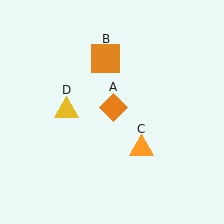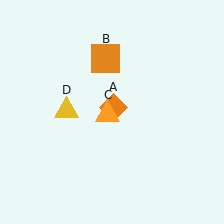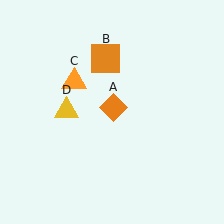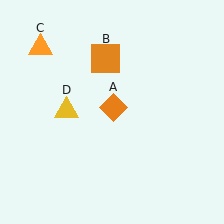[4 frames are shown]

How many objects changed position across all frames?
1 object changed position: orange triangle (object C).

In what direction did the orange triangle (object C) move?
The orange triangle (object C) moved up and to the left.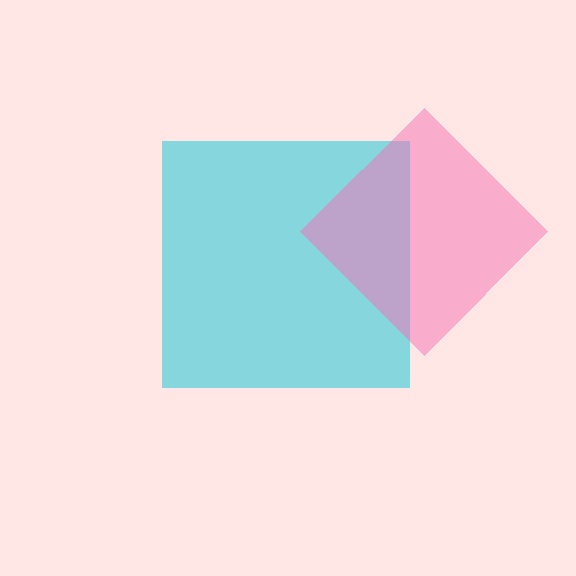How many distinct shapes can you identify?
There are 2 distinct shapes: a cyan square, a pink diamond.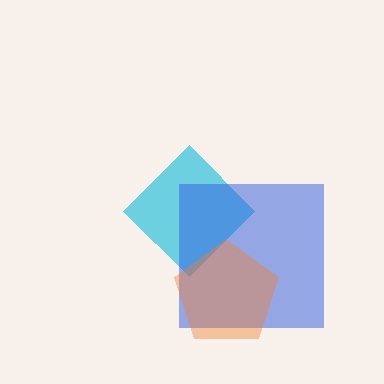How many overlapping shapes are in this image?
There are 3 overlapping shapes in the image.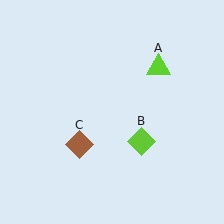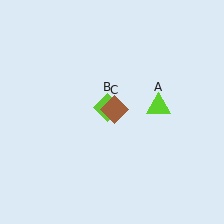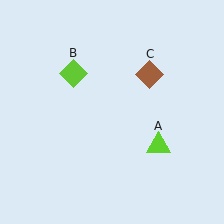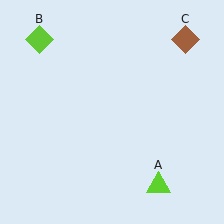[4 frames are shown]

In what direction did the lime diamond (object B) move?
The lime diamond (object B) moved up and to the left.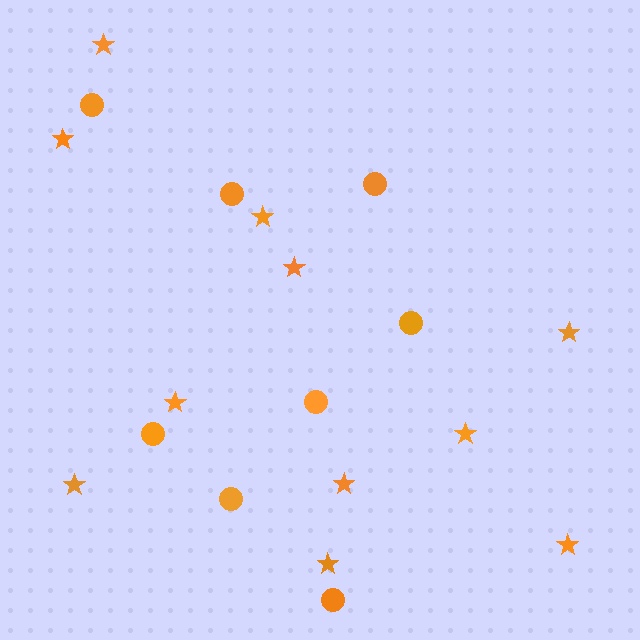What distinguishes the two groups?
There are 2 groups: one group of stars (11) and one group of circles (8).